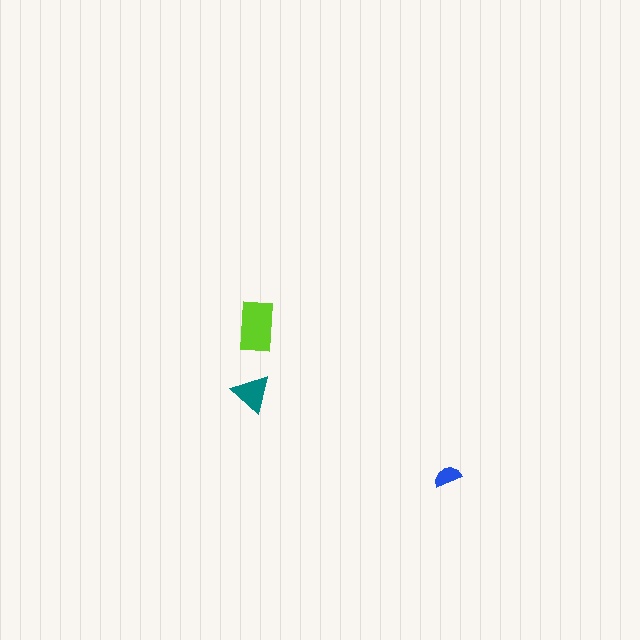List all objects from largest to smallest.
The lime rectangle, the teal triangle, the blue semicircle.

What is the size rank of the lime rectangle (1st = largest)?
1st.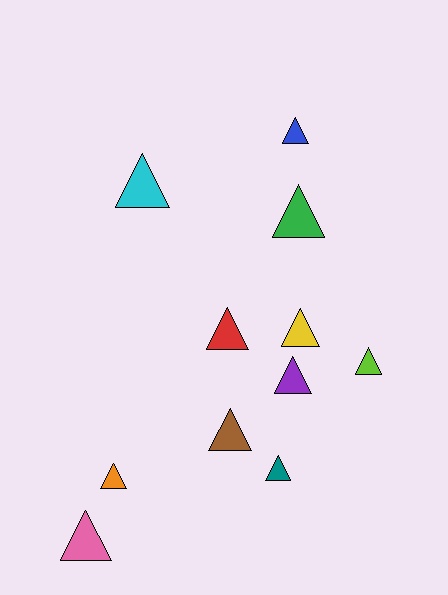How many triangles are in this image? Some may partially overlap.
There are 11 triangles.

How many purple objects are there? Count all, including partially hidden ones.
There is 1 purple object.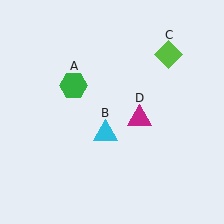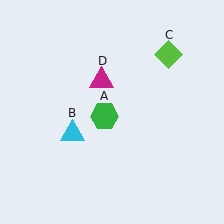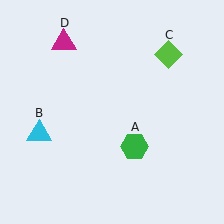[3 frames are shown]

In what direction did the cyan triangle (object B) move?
The cyan triangle (object B) moved left.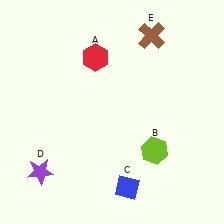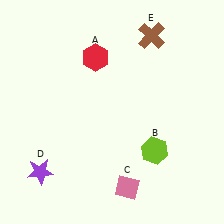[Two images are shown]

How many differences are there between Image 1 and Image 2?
There is 1 difference between the two images.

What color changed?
The diamond (C) changed from blue in Image 1 to pink in Image 2.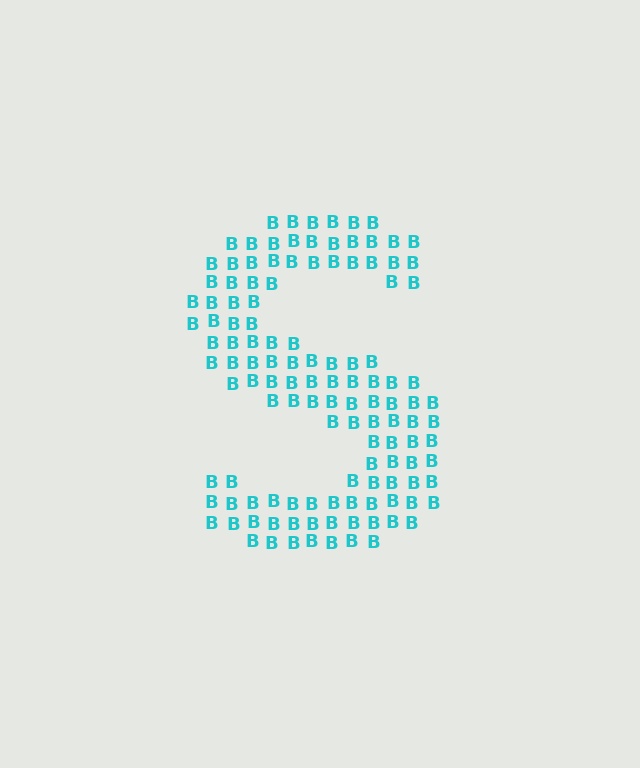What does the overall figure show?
The overall figure shows the letter S.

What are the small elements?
The small elements are letter B's.